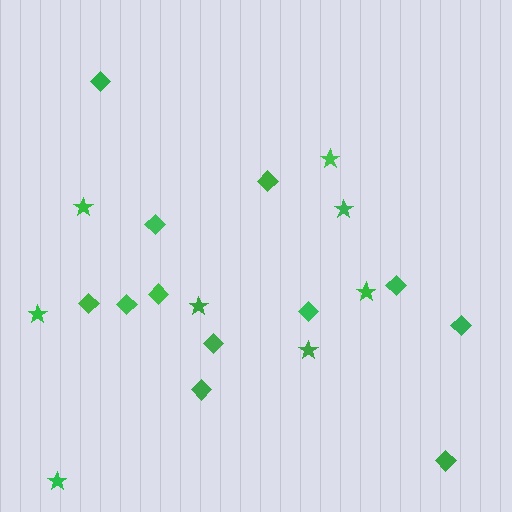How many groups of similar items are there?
There are 2 groups: one group of stars (8) and one group of diamonds (12).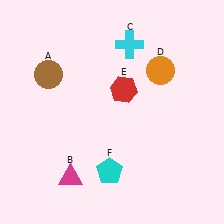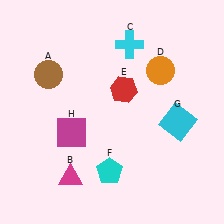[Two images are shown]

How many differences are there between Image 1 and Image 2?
There are 2 differences between the two images.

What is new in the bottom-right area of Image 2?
A cyan square (G) was added in the bottom-right area of Image 2.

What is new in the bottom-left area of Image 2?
A magenta square (H) was added in the bottom-left area of Image 2.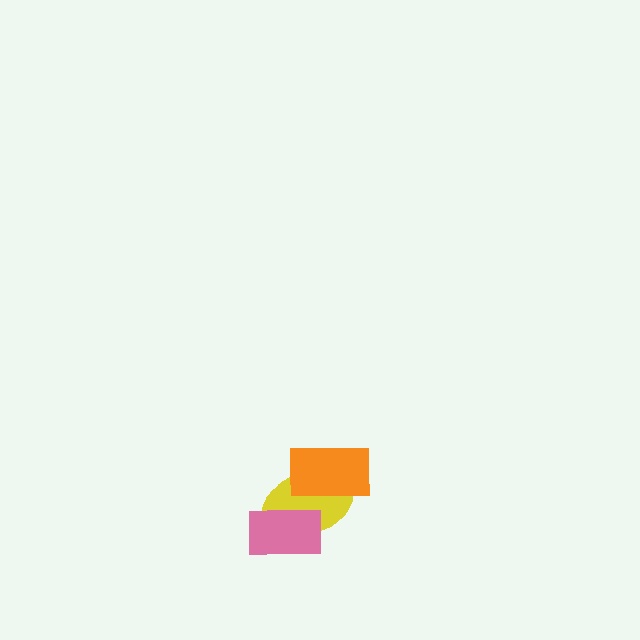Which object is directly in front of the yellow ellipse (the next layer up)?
The orange rectangle is directly in front of the yellow ellipse.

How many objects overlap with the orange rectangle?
1 object overlaps with the orange rectangle.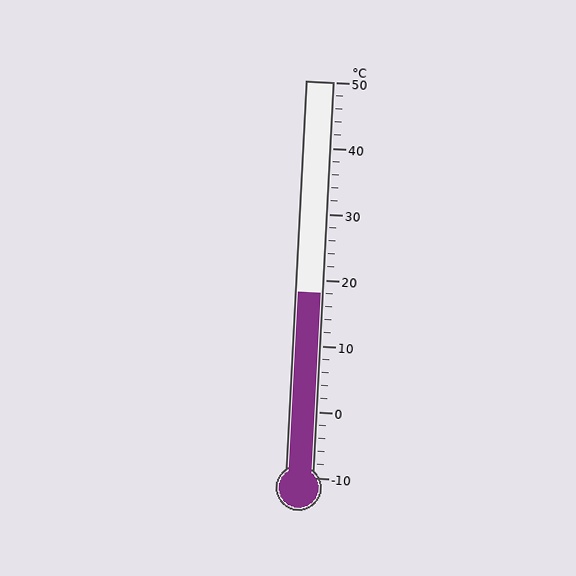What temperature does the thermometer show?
The thermometer shows approximately 18°C.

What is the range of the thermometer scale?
The thermometer scale ranges from -10°C to 50°C.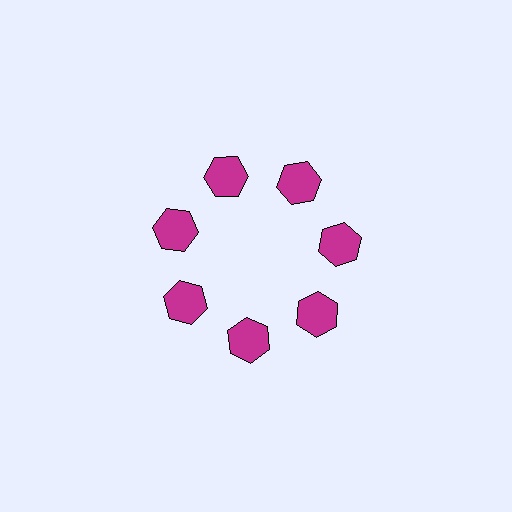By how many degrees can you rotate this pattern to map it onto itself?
The pattern maps onto itself every 51 degrees of rotation.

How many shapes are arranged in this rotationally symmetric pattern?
There are 7 shapes, arranged in 7 groups of 1.